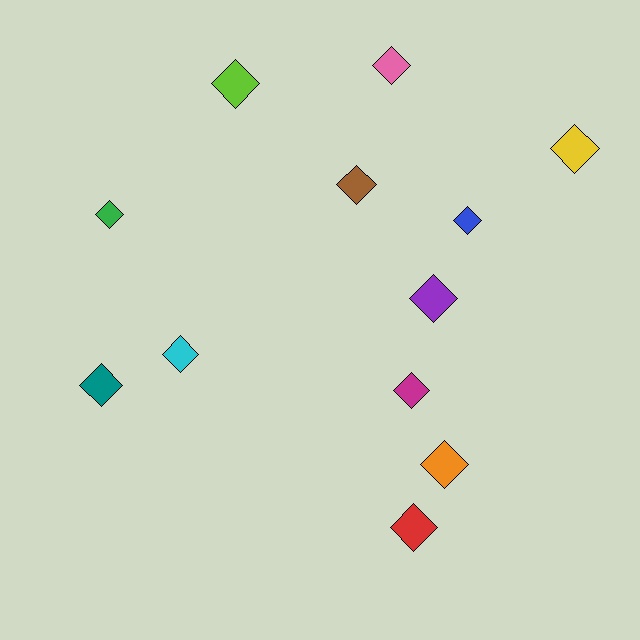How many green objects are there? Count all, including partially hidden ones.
There is 1 green object.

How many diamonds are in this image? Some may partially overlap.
There are 12 diamonds.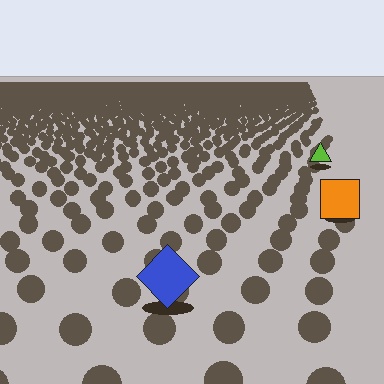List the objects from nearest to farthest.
From nearest to farthest: the blue diamond, the orange square, the lime triangle.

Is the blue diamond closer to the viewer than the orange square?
Yes. The blue diamond is closer — you can tell from the texture gradient: the ground texture is coarser near it.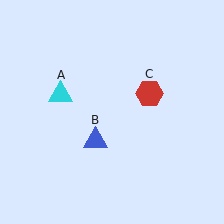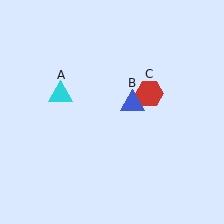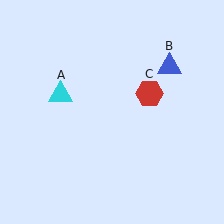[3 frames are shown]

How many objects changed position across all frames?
1 object changed position: blue triangle (object B).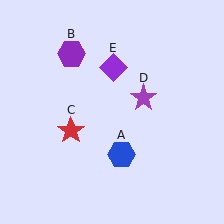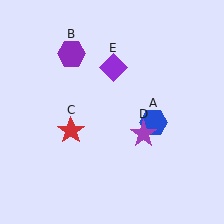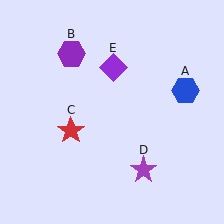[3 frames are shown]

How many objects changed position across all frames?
2 objects changed position: blue hexagon (object A), purple star (object D).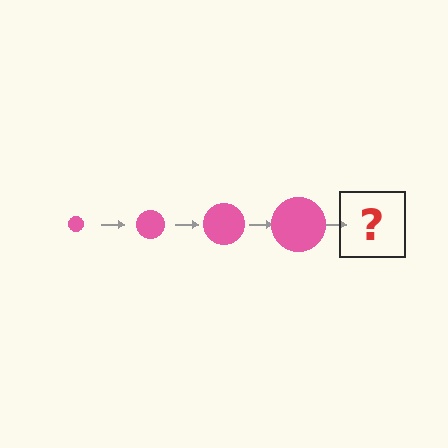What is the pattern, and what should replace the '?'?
The pattern is that the circle gets progressively larger each step. The '?' should be a pink circle, larger than the previous one.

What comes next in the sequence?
The next element should be a pink circle, larger than the previous one.